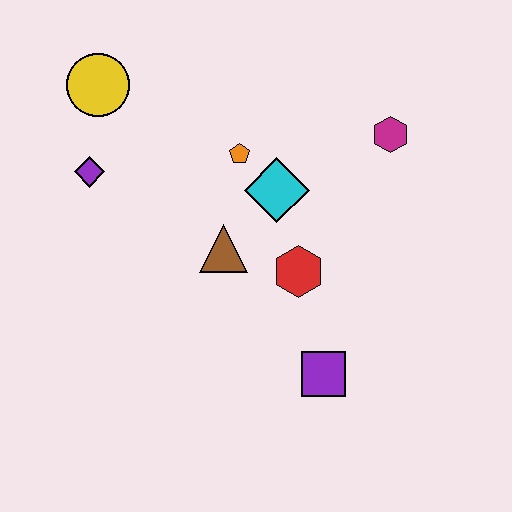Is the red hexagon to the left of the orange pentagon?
No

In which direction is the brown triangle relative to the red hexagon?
The brown triangle is to the left of the red hexagon.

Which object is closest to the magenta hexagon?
The cyan diamond is closest to the magenta hexagon.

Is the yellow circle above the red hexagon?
Yes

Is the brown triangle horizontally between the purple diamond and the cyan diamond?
Yes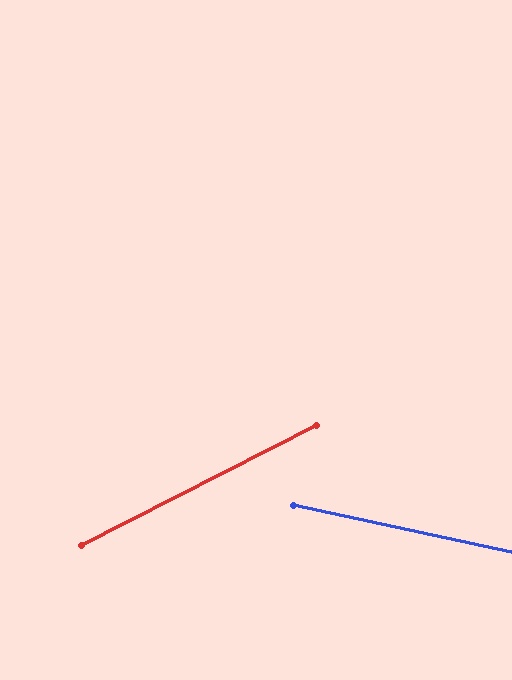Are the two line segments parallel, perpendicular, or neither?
Neither parallel nor perpendicular — they differ by about 39°.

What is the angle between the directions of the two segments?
Approximately 39 degrees.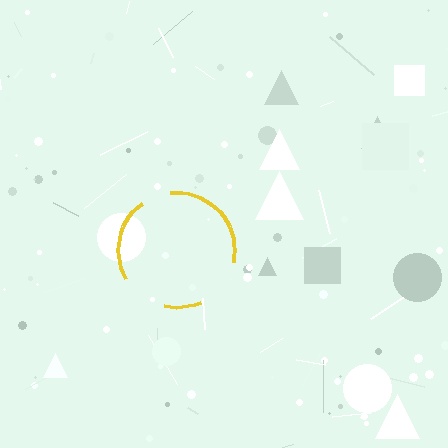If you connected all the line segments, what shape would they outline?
They would outline a circle.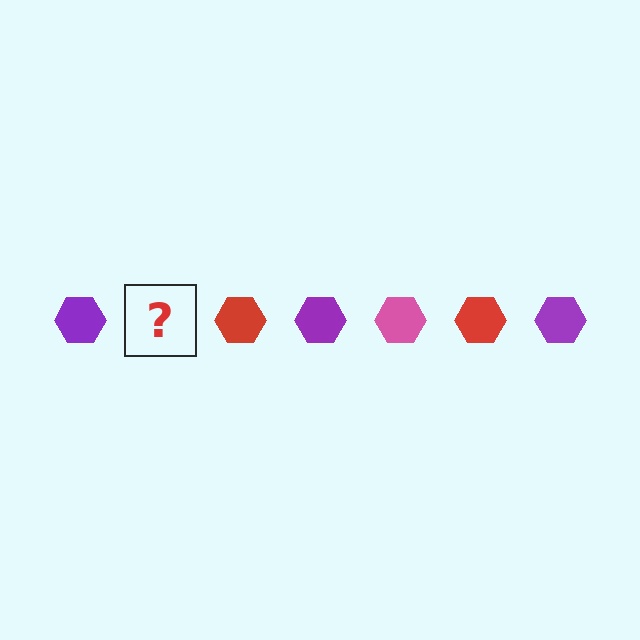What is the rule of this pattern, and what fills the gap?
The rule is that the pattern cycles through purple, pink, red hexagons. The gap should be filled with a pink hexagon.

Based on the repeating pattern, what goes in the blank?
The blank should be a pink hexagon.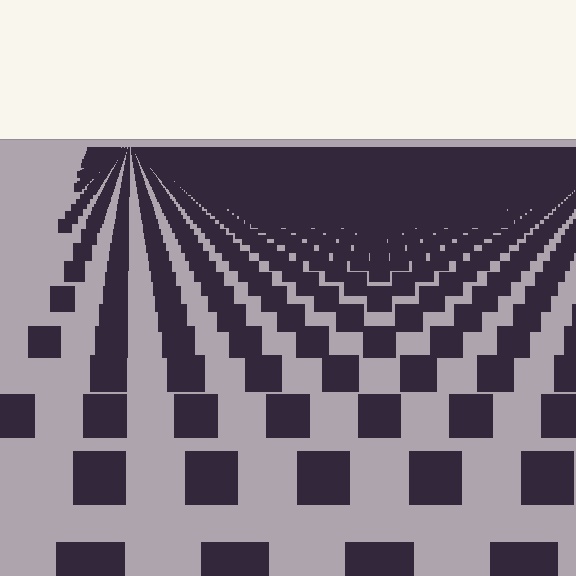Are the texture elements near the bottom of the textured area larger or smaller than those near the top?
Larger. Near the bottom, elements are closer to the viewer and appear at a bigger on-screen size.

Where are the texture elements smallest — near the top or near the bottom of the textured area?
Near the top.